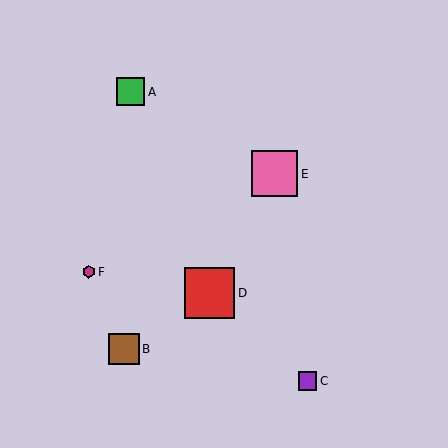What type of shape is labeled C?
Shape C is a purple square.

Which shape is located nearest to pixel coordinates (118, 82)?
The green square (labeled A) at (131, 92) is nearest to that location.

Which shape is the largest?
The red square (labeled D) is the largest.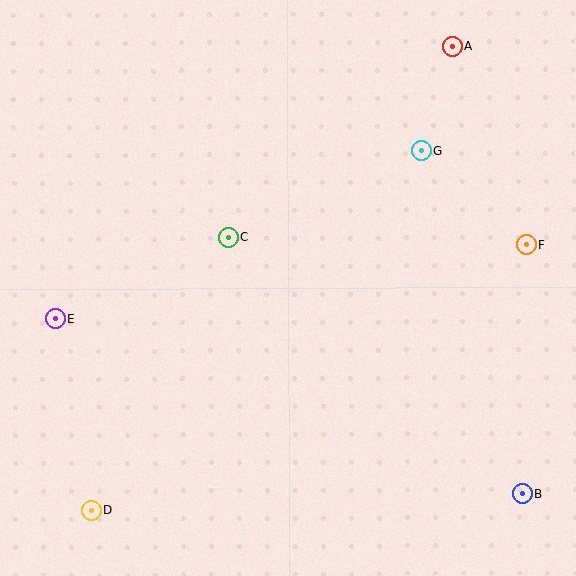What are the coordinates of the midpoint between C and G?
The midpoint between C and G is at (325, 194).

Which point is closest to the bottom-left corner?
Point D is closest to the bottom-left corner.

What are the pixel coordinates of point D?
Point D is at (91, 510).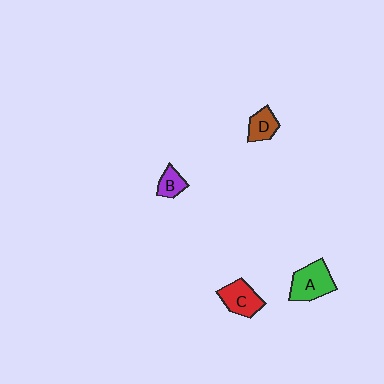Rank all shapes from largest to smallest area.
From largest to smallest: A (green), C (red), D (brown), B (purple).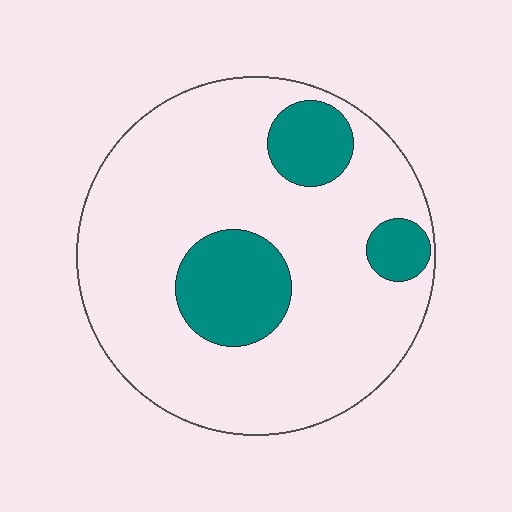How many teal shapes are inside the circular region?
3.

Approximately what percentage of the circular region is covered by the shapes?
Approximately 20%.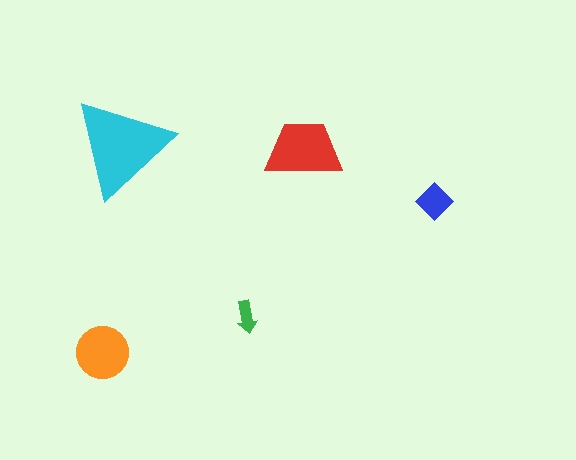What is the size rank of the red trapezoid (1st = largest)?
2nd.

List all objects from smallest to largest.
The green arrow, the blue diamond, the orange circle, the red trapezoid, the cyan triangle.